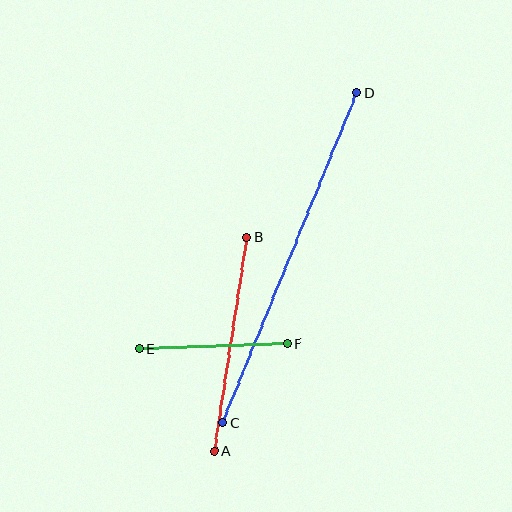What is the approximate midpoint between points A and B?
The midpoint is at approximately (231, 344) pixels.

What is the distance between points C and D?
The distance is approximately 356 pixels.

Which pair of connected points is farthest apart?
Points C and D are farthest apart.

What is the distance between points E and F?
The distance is approximately 148 pixels.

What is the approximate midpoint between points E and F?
The midpoint is at approximately (213, 346) pixels.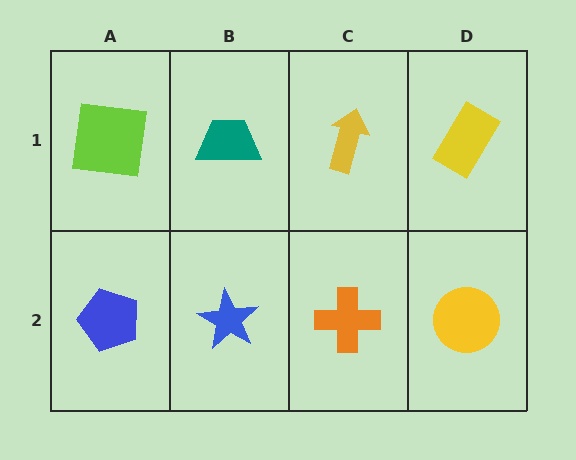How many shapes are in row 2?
4 shapes.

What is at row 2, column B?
A blue star.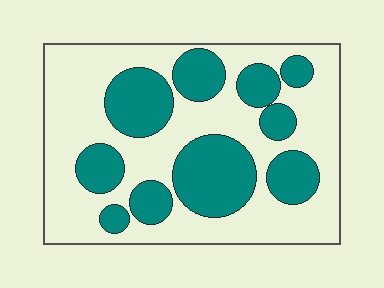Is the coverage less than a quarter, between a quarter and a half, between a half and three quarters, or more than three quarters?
Between a quarter and a half.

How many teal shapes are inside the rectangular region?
10.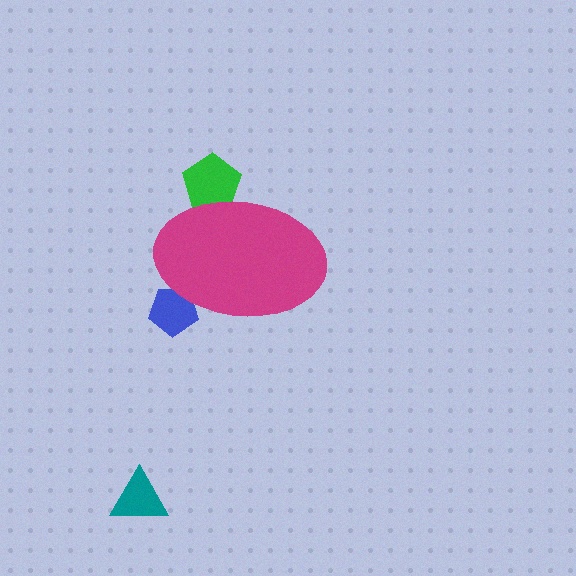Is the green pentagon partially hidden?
Yes, the green pentagon is partially hidden behind the magenta ellipse.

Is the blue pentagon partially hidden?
Yes, the blue pentagon is partially hidden behind the magenta ellipse.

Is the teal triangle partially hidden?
No, the teal triangle is fully visible.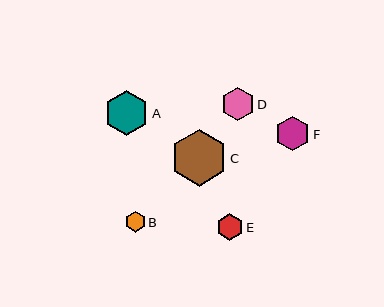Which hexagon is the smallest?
Hexagon B is the smallest with a size of approximately 21 pixels.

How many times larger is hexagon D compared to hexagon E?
Hexagon D is approximately 1.2 times the size of hexagon E.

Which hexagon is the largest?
Hexagon C is the largest with a size of approximately 57 pixels.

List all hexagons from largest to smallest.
From largest to smallest: C, A, F, D, E, B.